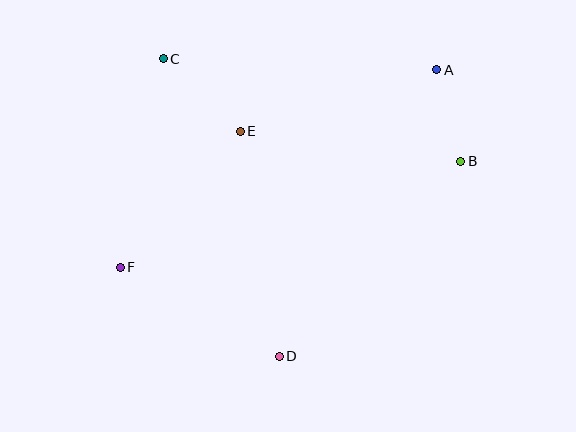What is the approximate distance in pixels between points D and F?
The distance between D and F is approximately 182 pixels.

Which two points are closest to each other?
Points A and B are closest to each other.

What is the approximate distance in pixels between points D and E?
The distance between D and E is approximately 228 pixels.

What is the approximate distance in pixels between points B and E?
The distance between B and E is approximately 223 pixels.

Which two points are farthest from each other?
Points A and F are farthest from each other.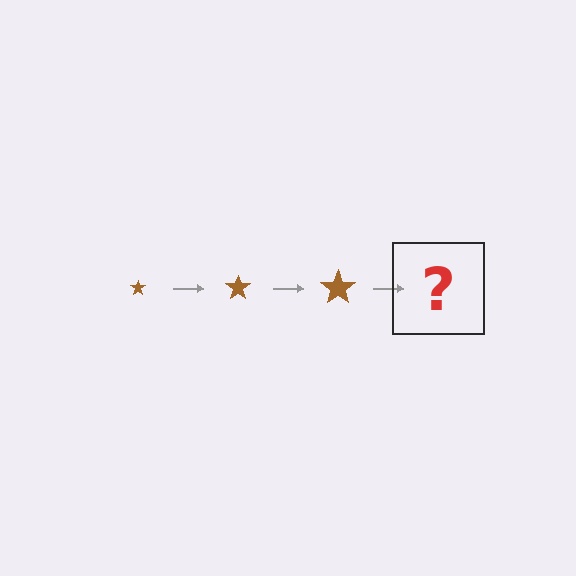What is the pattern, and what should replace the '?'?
The pattern is that the star gets progressively larger each step. The '?' should be a brown star, larger than the previous one.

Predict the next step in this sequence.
The next step is a brown star, larger than the previous one.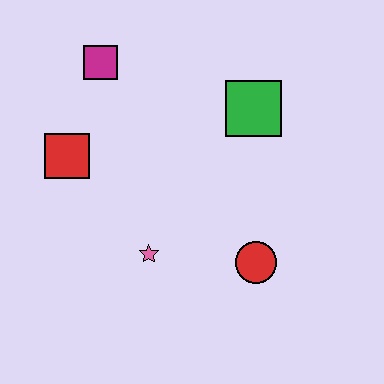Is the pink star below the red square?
Yes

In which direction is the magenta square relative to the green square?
The magenta square is to the left of the green square.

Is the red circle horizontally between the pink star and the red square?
No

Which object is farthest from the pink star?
The magenta square is farthest from the pink star.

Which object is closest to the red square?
The magenta square is closest to the red square.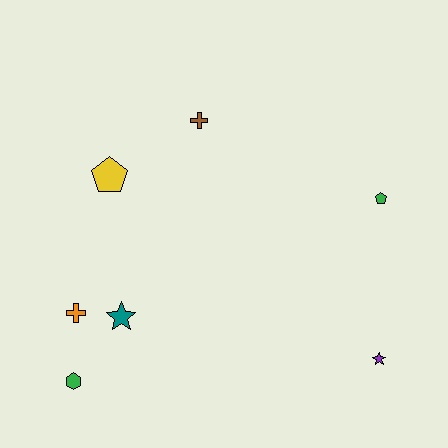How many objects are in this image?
There are 7 objects.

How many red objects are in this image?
There are no red objects.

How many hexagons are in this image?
There is 1 hexagon.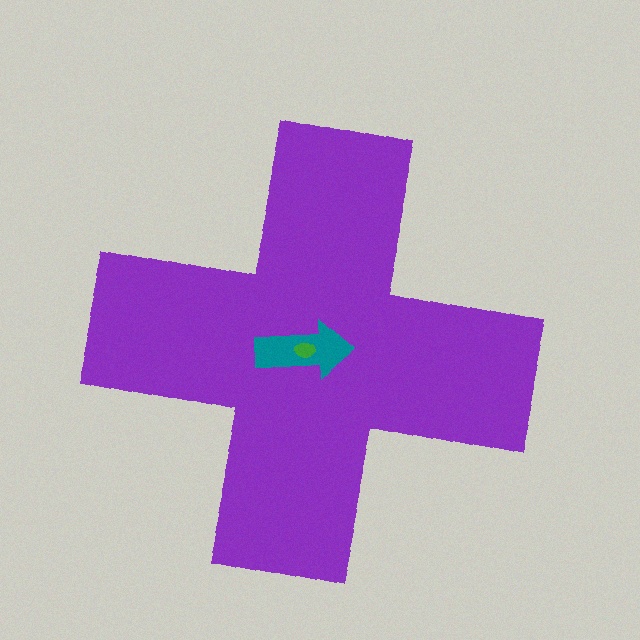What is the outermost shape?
The purple cross.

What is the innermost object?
The green ellipse.